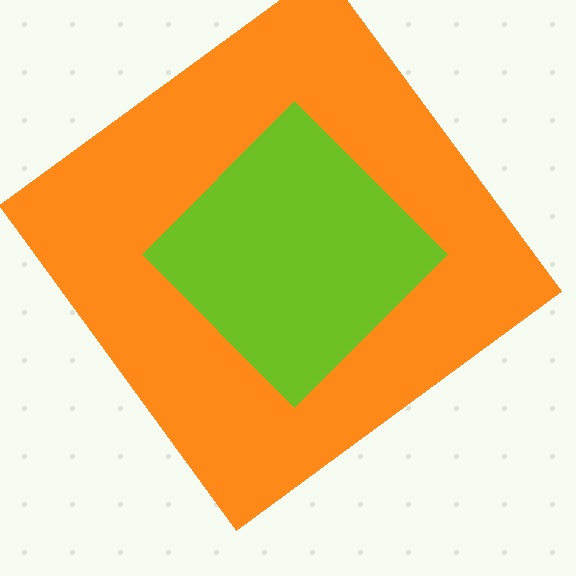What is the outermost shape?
The orange diamond.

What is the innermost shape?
The lime diamond.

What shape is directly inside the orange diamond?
The lime diamond.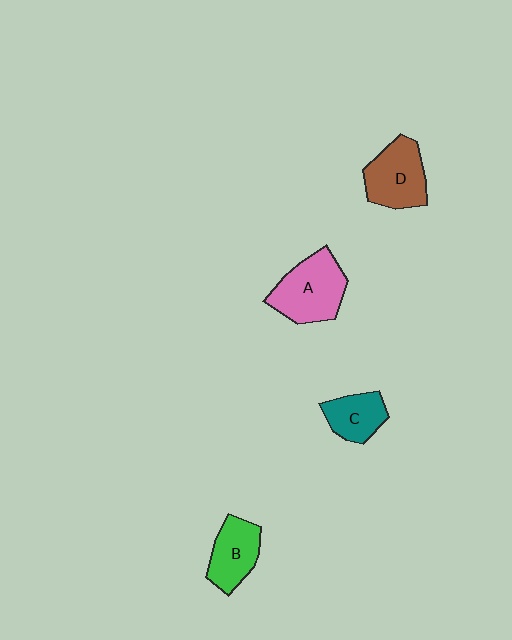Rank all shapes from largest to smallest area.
From largest to smallest: A (pink), D (brown), B (green), C (teal).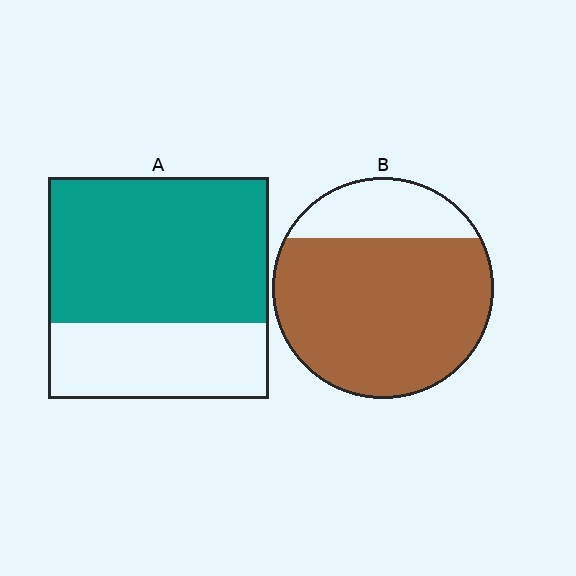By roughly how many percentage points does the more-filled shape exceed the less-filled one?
By roughly 10 percentage points (B over A).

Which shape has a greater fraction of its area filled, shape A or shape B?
Shape B.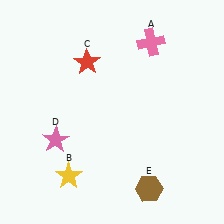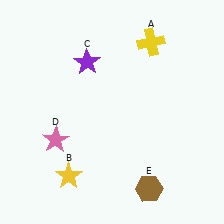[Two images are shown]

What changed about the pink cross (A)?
In Image 1, A is pink. In Image 2, it changed to yellow.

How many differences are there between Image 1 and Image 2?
There are 2 differences between the two images.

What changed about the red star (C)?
In Image 1, C is red. In Image 2, it changed to purple.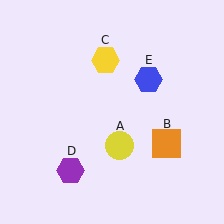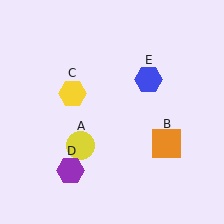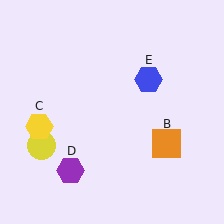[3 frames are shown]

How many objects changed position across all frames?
2 objects changed position: yellow circle (object A), yellow hexagon (object C).